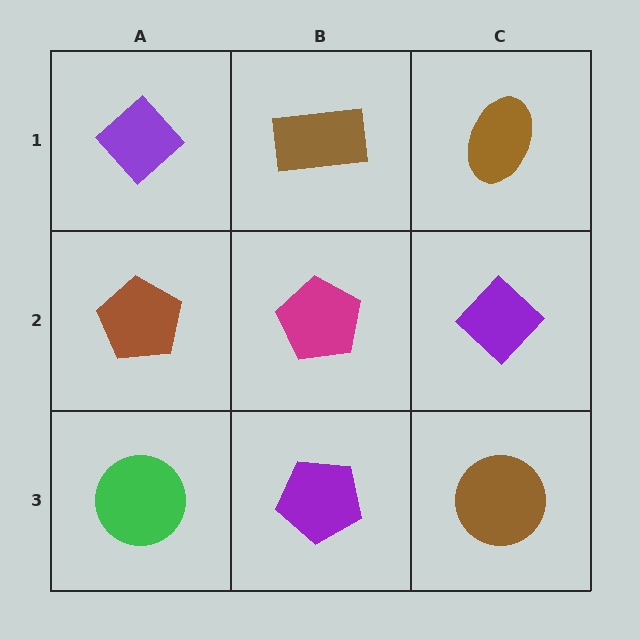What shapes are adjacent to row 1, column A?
A brown pentagon (row 2, column A), a brown rectangle (row 1, column B).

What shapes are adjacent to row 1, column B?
A magenta pentagon (row 2, column B), a purple diamond (row 1, column A), a brown ellipse (row 1, column C).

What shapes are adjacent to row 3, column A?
A brown pentagon (row 2, column A), a purple pentagon (row 3, column B).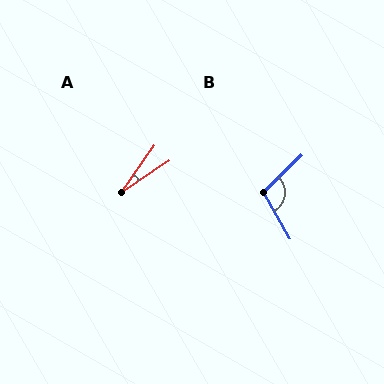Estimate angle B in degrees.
Approximately 104 degrees.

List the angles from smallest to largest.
A (21°), B (104°).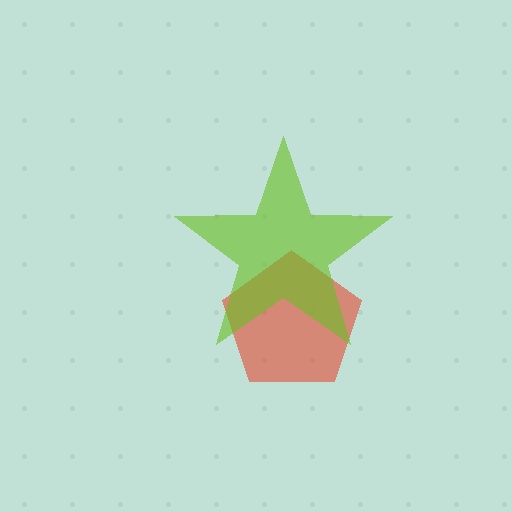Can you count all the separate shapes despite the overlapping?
Yes, there are 2 separate shapes.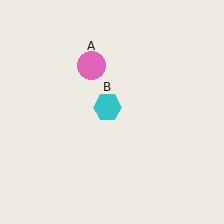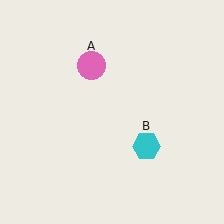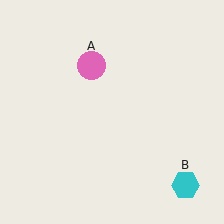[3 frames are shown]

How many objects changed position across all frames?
1 object changed position: cyan hexagon (object B).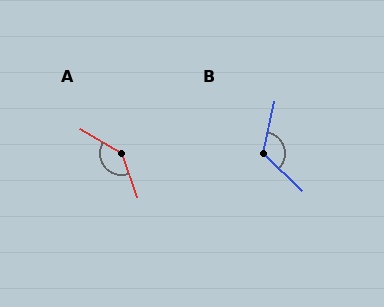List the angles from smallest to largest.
B (121°), A (140°).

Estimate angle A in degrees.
Approximately 140 degrees.